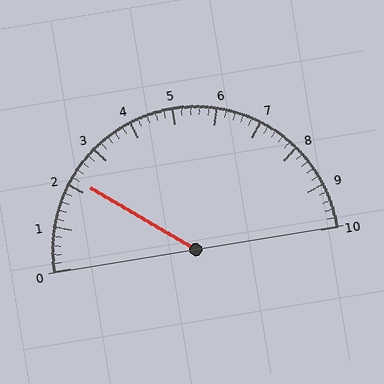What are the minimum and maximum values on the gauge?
The gauge ranges from 0 to 10.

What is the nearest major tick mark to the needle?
The nearest major tick mark is 2.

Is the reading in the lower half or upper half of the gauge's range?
The reading is in the lower half of the range (0 to 10).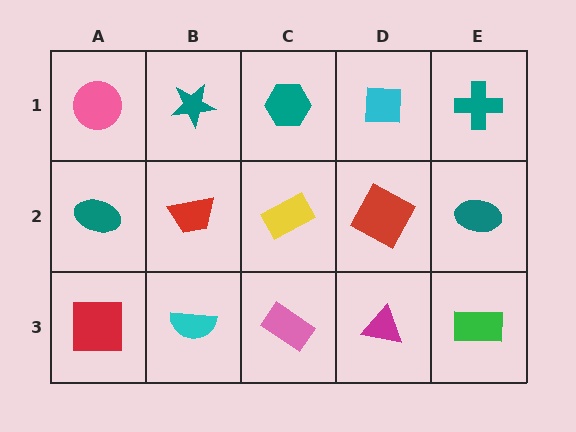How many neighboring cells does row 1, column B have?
3.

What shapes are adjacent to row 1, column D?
A red square (row 2, column D), a teal hexagon (row 1, column C), a teal cross (row 1, column E).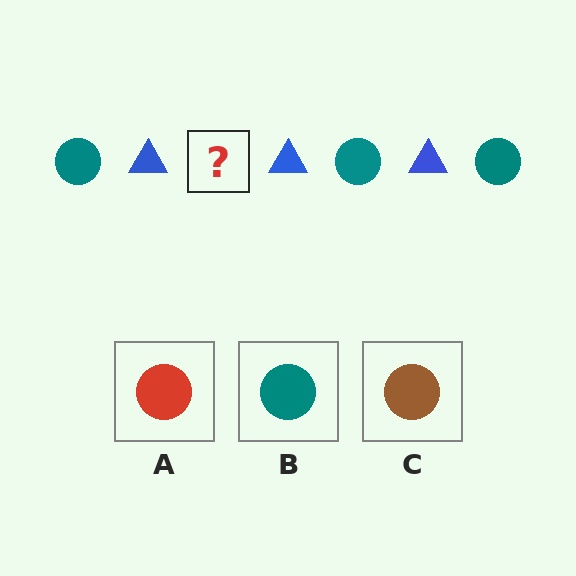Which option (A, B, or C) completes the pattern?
B.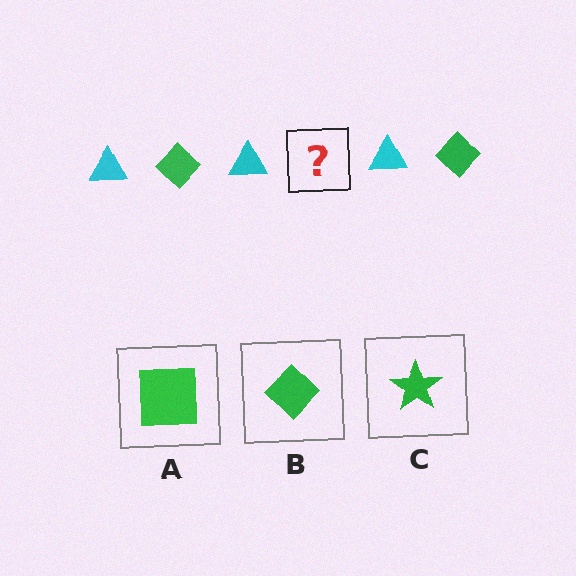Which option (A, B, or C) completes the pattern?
B.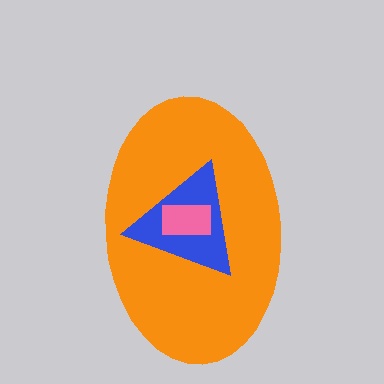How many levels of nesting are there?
3.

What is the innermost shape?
The pink rectangle.